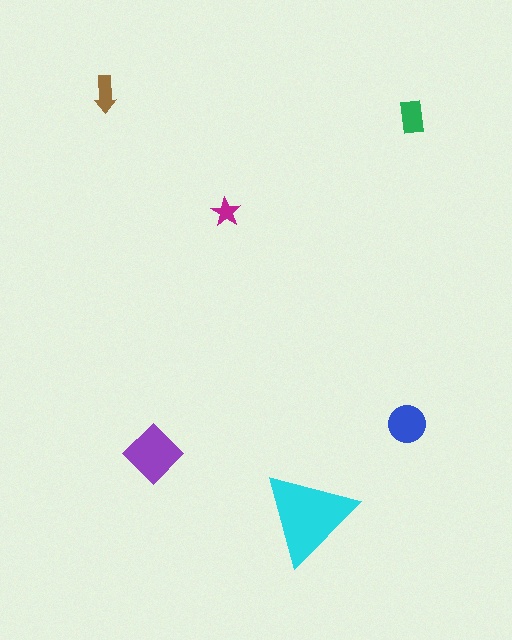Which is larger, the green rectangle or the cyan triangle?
The cyan triangle.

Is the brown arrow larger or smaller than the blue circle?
Smaller.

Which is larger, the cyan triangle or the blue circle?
The cyan triangle.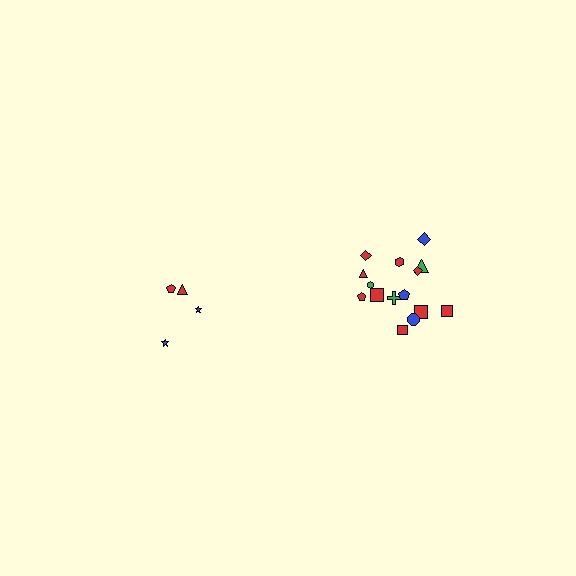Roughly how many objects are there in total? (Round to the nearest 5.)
Roughly 20 objects in total.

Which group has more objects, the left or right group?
The right group.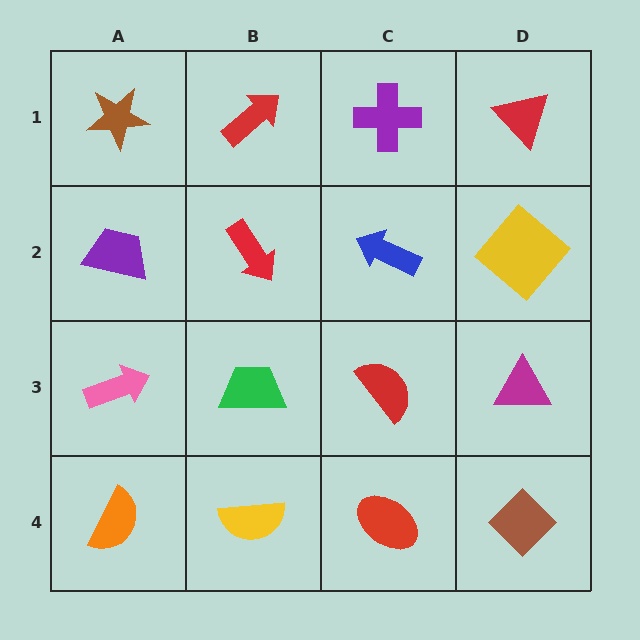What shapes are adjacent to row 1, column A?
A purple trapezoid (row 2, column A), a red arrow (row 1, column B).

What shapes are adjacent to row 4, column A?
A pink arrow (row 3, column A), a yellow semicircle (row 4, column B).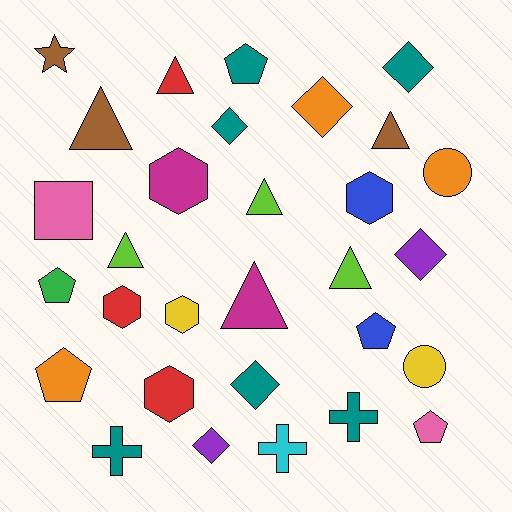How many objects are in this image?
There are 30 objects.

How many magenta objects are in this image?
There are 2 magenta objects.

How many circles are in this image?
There are 2 circles.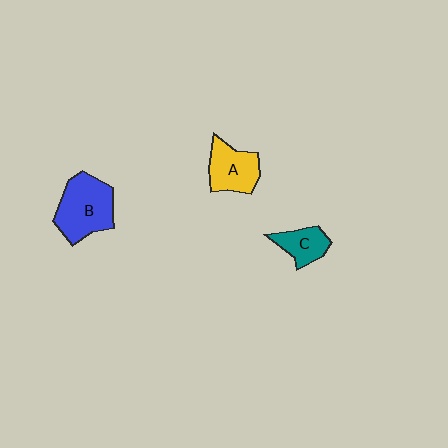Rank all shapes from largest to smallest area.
From largest to smallest: B (blue), A (yellow), C (teal).